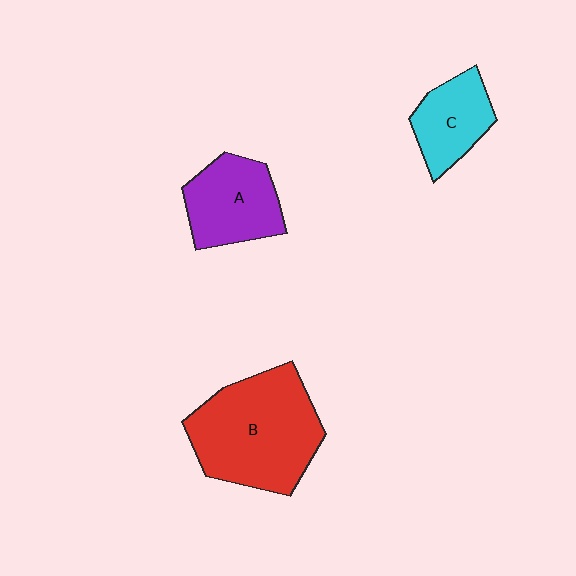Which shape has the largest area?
Shape B (red).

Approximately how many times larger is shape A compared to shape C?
Approximately 1.3 times.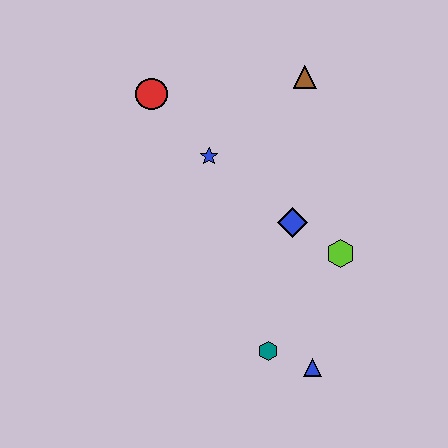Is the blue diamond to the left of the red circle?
No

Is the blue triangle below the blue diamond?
Yes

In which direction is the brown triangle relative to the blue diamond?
The brown triangle is above the blue diamond.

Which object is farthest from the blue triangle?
The red circle is farthest from the blue triangle.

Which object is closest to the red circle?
The blue star is closest to the red circle.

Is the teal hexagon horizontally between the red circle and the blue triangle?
Yes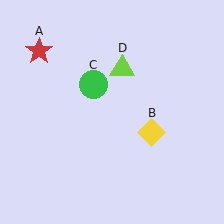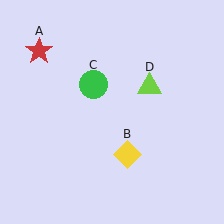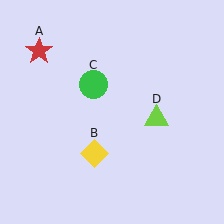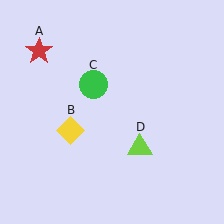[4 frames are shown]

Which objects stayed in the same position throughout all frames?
Red star (object A) and green circle (object C) remained stationary.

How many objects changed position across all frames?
2 objects changed position: yellow diamond (object B), lime triangle (object D).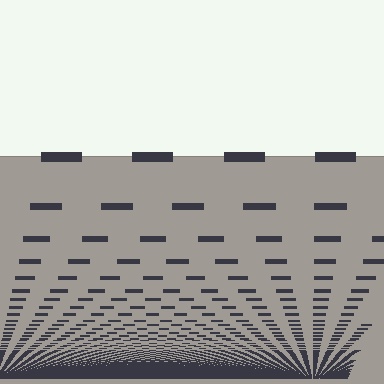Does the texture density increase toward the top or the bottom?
Density increases toward the bottom.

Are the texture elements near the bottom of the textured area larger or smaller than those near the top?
Smaller. The gradient is inverted — elements near the bottom are smaller and denser.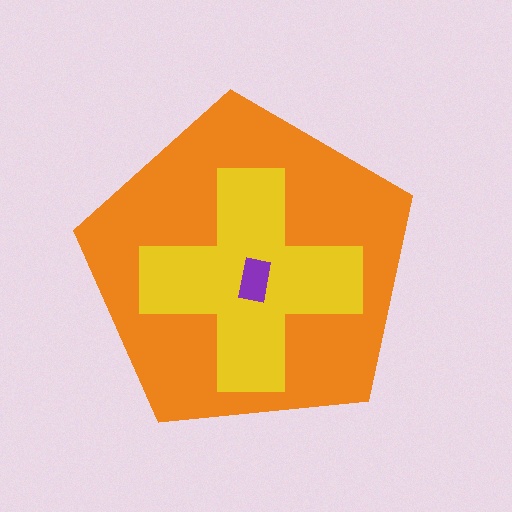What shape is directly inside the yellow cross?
The purple rectangle.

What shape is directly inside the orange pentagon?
The yellow cross.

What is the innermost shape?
The purple rectangle.